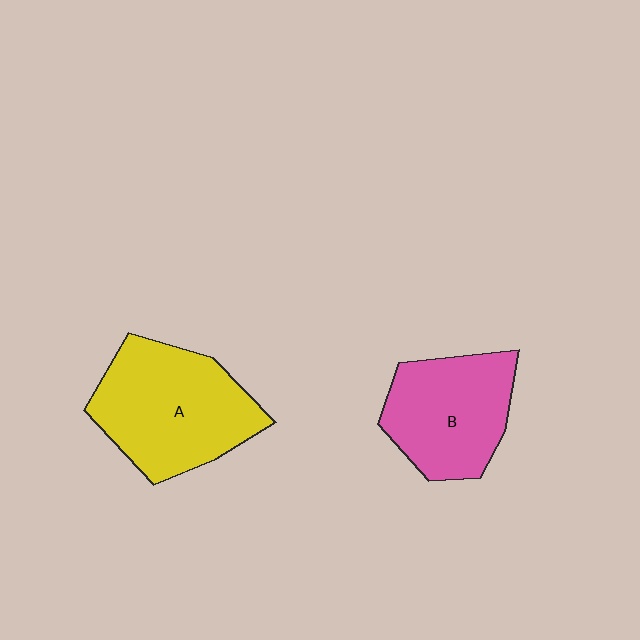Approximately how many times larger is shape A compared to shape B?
Approximately 1.3 times.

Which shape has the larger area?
Shape A (yellow).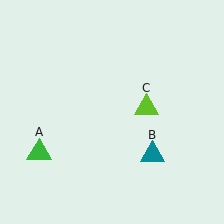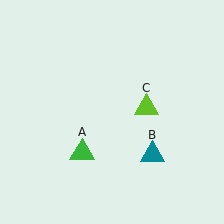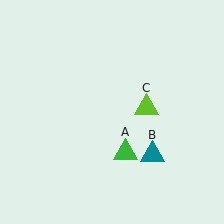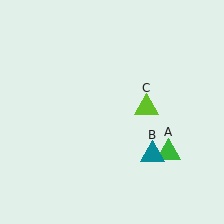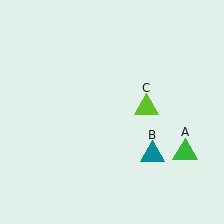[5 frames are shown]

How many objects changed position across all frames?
1 object changed position: green triangle (object A).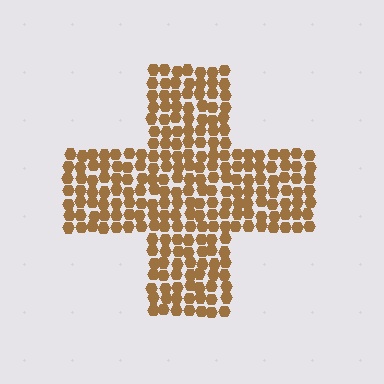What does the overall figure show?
The overall figure shows a cross.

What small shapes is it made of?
It is made of small hexagons.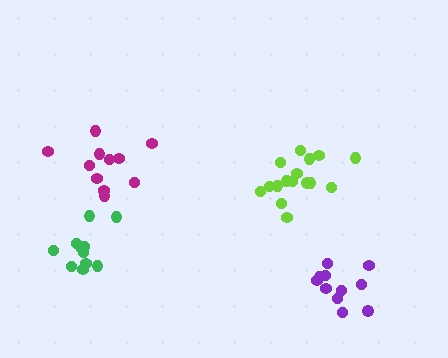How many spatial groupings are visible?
There are 4 spatial groupings.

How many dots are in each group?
Group 1: 16 dots, Group 2: 11 dots, Group 3: 11 dots, Group 4: 11 dots (49 total).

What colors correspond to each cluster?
The clusters are colored: lime, magenta, purple, green.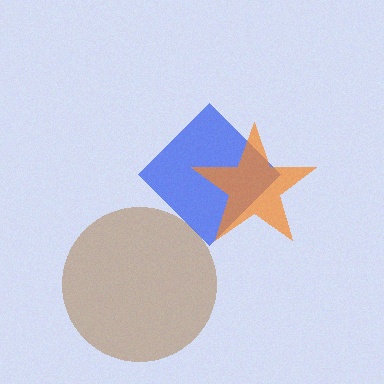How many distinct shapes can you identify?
There are 3 distinct shapes: a brown circle, a blue diamond, an orange star.